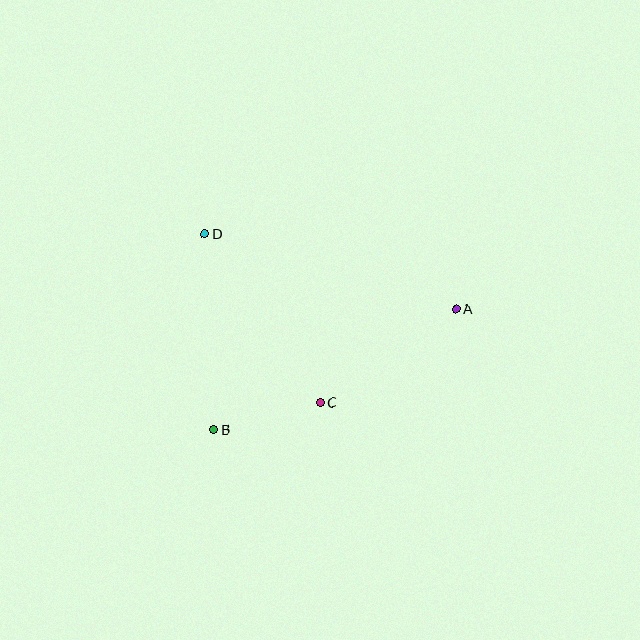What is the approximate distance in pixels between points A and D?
The distance between A and D is approximately 262 pixels.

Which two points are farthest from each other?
Points A and B are farthest from each other.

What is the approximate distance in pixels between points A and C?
The distance between A and C is approximately 165 pixels.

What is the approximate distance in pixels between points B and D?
The distance between B and D is approximately 196 pixels.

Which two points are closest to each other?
Points B and C are closest to each other.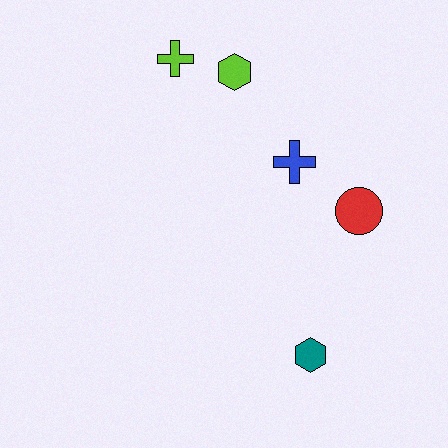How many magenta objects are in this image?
There are no magenta objects.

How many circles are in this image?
There is 1 circle.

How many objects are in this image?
There are 5 objects.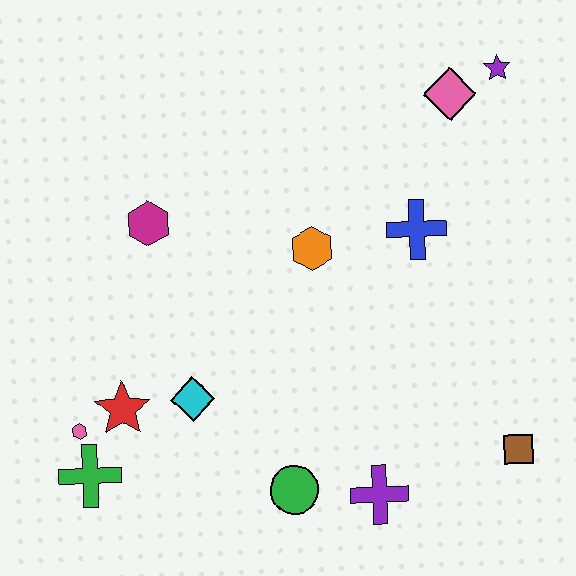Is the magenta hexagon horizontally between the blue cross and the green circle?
No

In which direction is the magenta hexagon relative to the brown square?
The magenta hexagon is to the left of the brown square.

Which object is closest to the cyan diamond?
The red star is closest to the cyan diamond.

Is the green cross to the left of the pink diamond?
Yes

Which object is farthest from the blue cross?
The green cross is farthest from the blue cross.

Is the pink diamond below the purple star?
Yes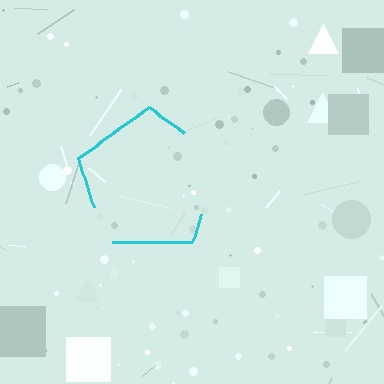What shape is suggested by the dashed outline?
The dashed outline suggests a pentagon.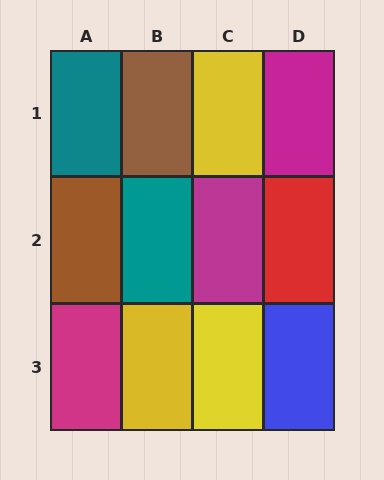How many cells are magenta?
3 cells are magenta.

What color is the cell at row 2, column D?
Red.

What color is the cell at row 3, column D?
Blue.